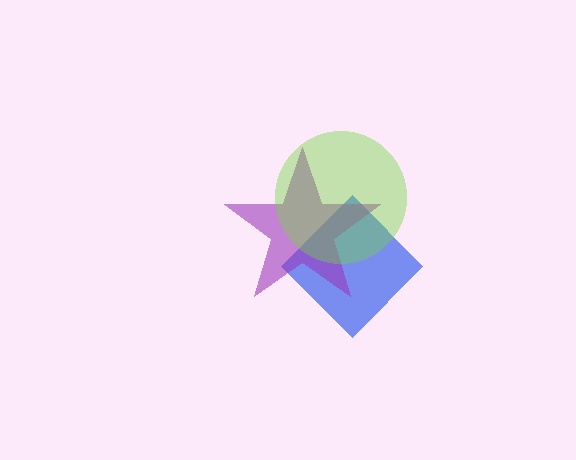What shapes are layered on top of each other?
The layered shapes are: a blue diamond, a purple star, a lime circle.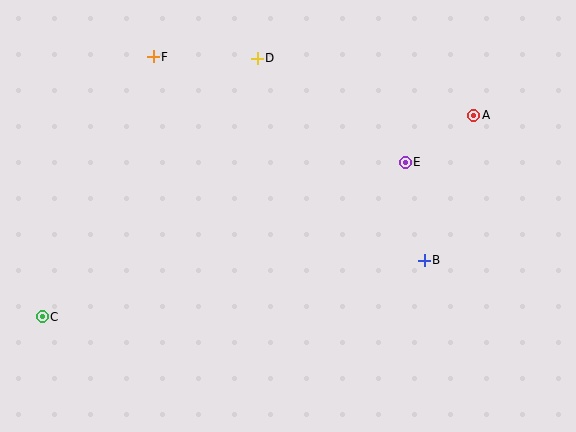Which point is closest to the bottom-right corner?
Point B is closest to the bottom-right corner.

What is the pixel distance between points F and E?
The distance between F and E is 273 pixels.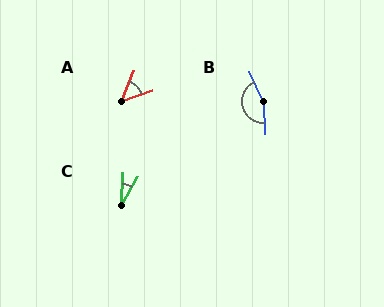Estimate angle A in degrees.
Approximately 48 degrees.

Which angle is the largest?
B, at approximately 160 degrees.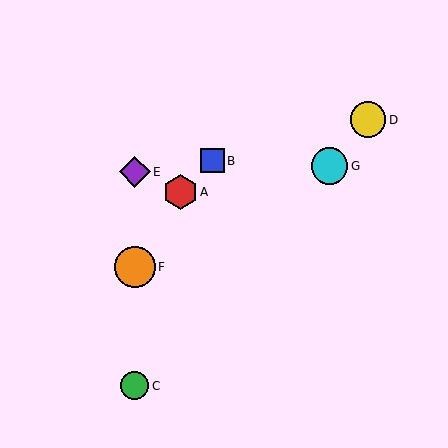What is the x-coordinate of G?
Object G is at x≈329.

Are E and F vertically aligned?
Yes, both are at x≈135.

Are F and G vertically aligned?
No, F is at x≈135 and G is at x≈329.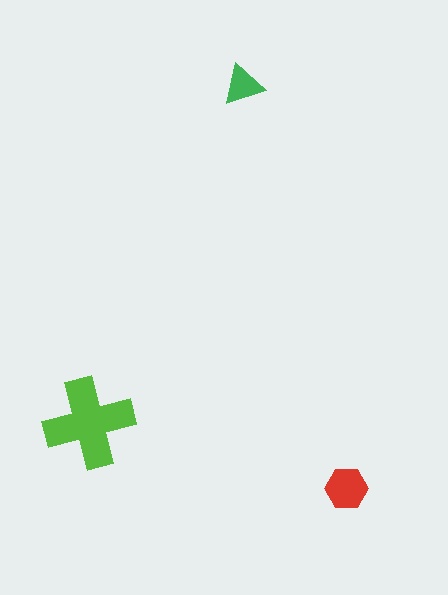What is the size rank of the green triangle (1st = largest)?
3rd.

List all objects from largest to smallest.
The lime cross, the red hexagon, the green triangle.